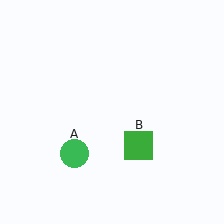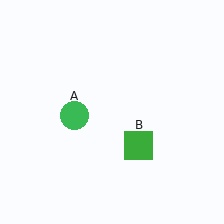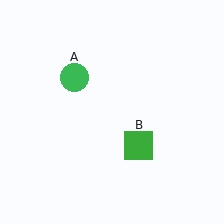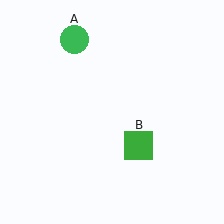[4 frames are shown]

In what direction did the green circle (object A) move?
The green circle (object A) moved up.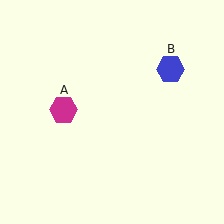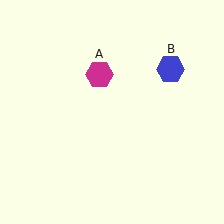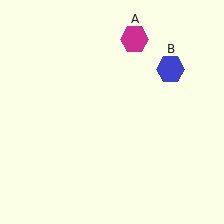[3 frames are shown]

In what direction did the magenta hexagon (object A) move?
The magenta hexagon (object A) moved up and to the right.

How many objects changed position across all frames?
1 object changed position: magenta hexagon (object A).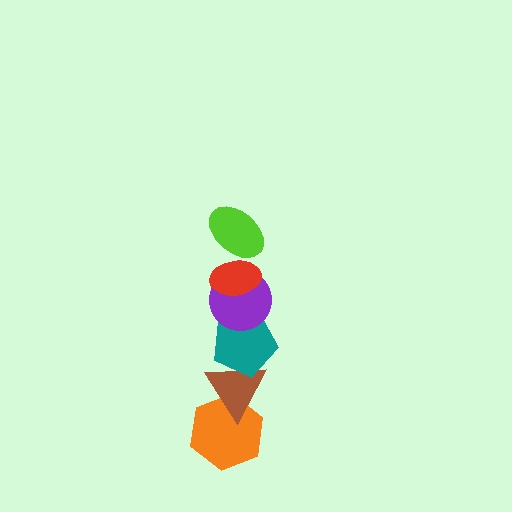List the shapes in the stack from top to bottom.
From top to bottom: the lime ellipse, the red ellipse, the purple circle, the teal pentagon, the brown triangle, the orange hexagon.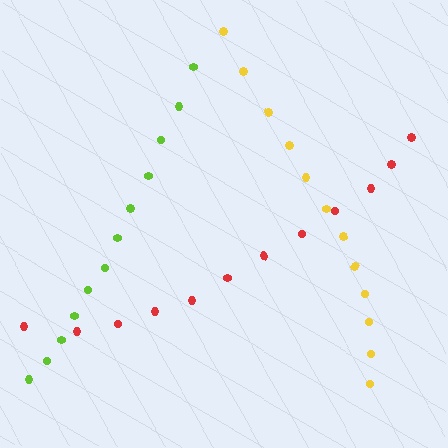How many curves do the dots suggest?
There are 3 distinct paths.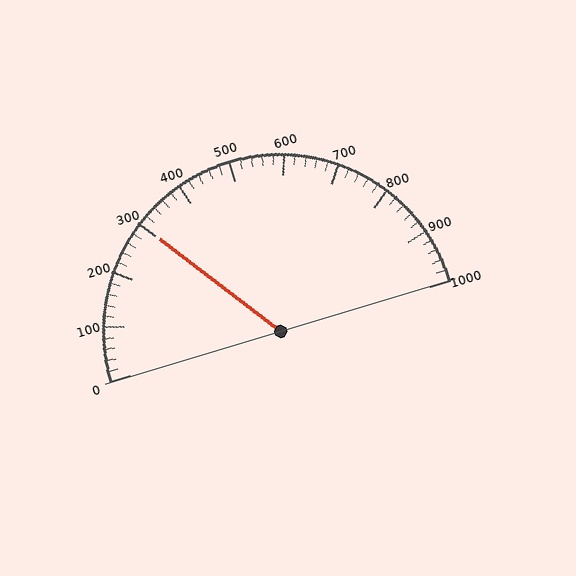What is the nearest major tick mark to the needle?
The nearest major tick mark is 300.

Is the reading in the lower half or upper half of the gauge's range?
The reading is in the lower half of the range (0 to 1000).